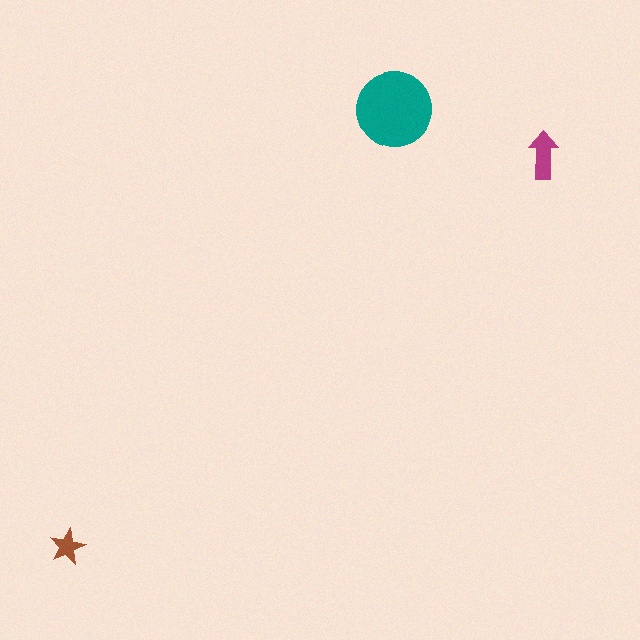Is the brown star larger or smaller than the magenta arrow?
Smaller.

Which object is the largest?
The teal circle.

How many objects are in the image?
There are 3 objects in the image.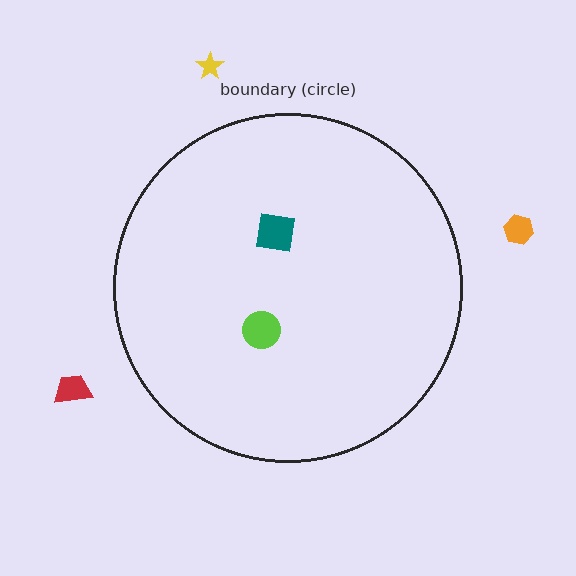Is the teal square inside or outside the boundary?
Inside.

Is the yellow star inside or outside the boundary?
Outside.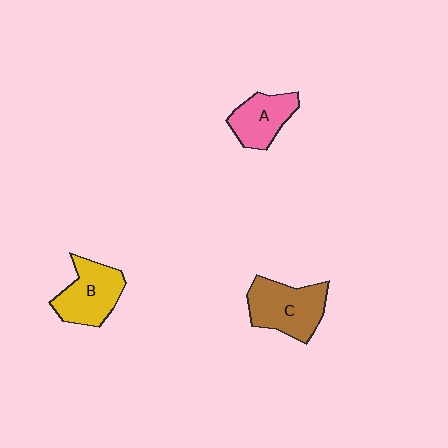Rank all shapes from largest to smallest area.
From largest to smallest: C (brown), B (yellow), A (pink).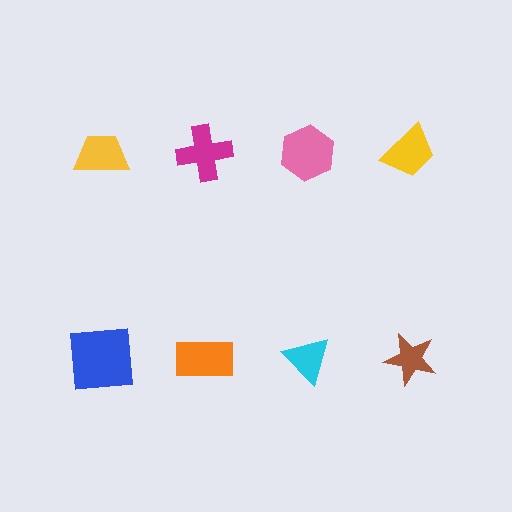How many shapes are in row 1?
4 shapes.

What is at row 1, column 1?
A yellow trapezoid.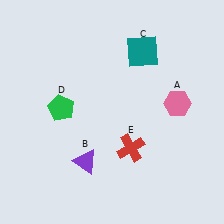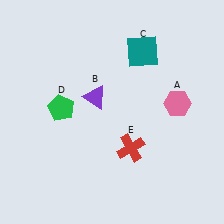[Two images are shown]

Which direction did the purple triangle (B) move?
The purple triangle (B) moved up.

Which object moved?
The purple triangle (B) moved up.